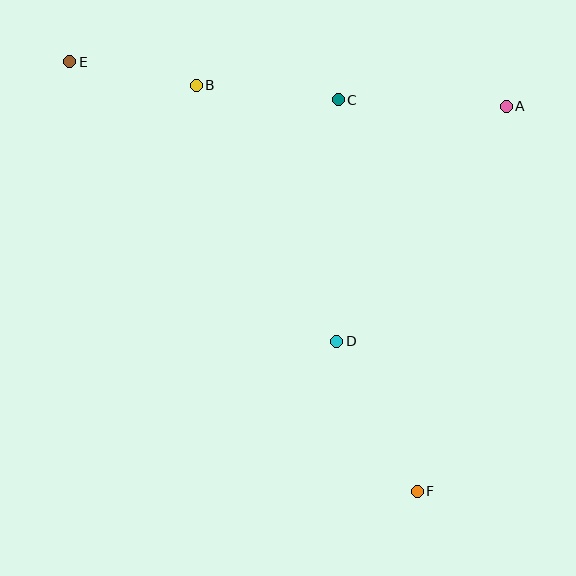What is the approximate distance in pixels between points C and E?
The distance between C and E is approximately 271 pixels.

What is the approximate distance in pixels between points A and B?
The distance between A and B is approximately 311 pixels.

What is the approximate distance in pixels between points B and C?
The distance between B and C is approximately 142 pixels.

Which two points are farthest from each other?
Points E and F are farthest from each other.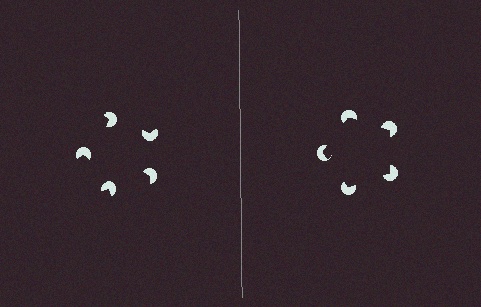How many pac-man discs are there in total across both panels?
10 — 5 on each side.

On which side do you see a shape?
An illusory pentagon appears on the right side. On the left side the wedge cuts are rotated, so no coherent shape forms.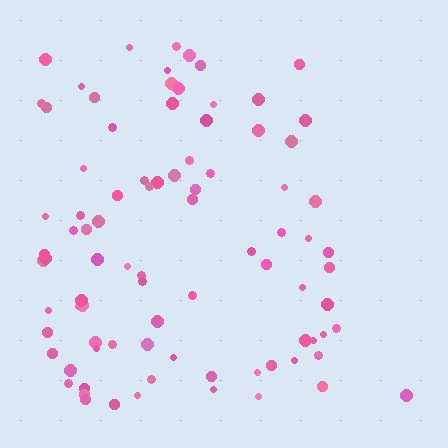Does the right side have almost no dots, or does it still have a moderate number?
Still a moderate number, just noticeably fewer than the left.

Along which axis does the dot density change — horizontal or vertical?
Horizontal.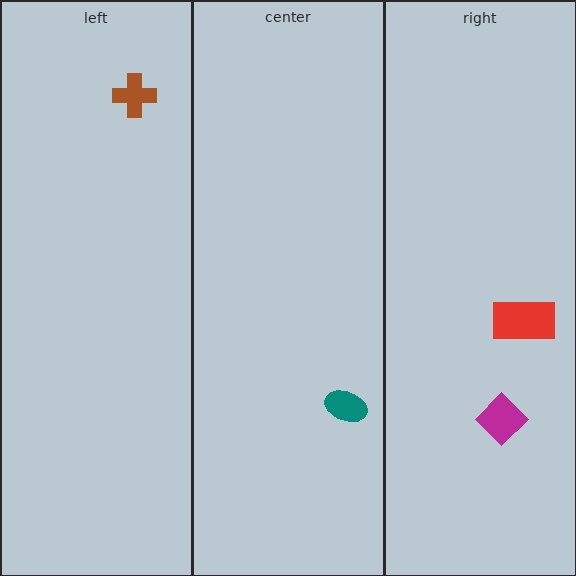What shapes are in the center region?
The teal ellipse.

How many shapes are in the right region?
2.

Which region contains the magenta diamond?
The right region.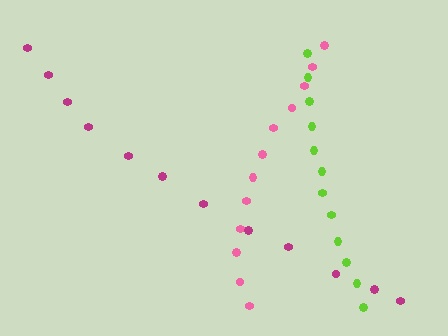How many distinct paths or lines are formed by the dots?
There are 3 distinct paths.